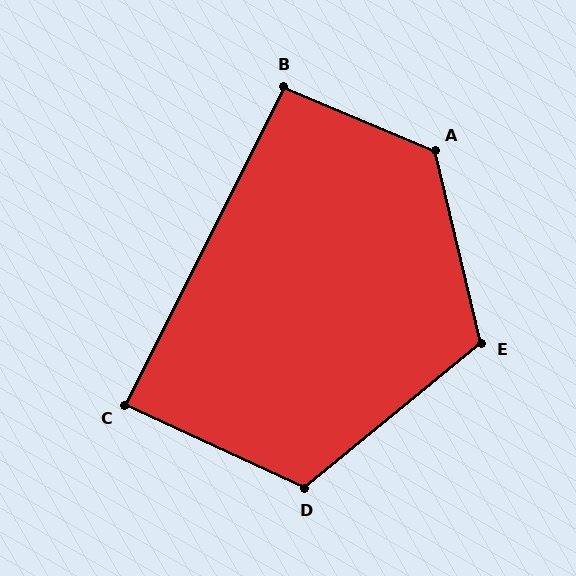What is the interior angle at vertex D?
Approximately 116 degrees (obtuse).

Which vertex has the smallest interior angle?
C, at approximately 88 degrees.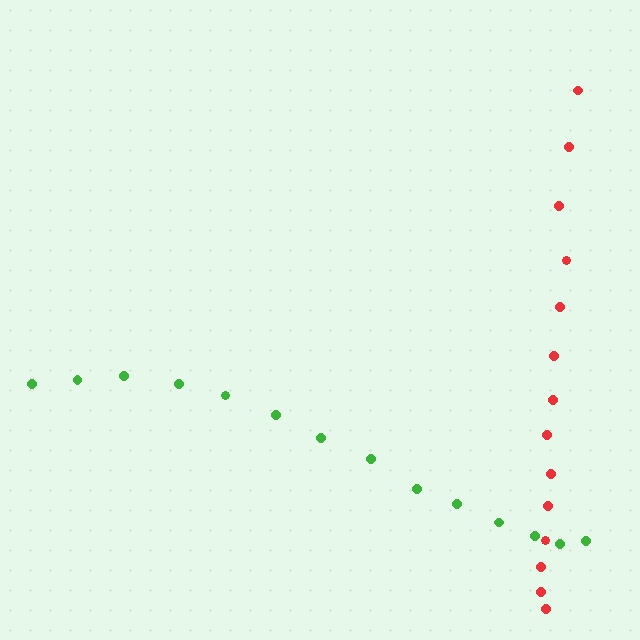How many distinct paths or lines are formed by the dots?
There are 2 distinct paths.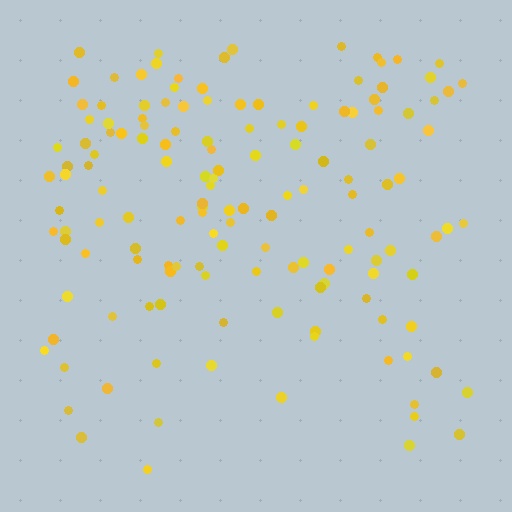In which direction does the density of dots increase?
From bottom to top, with the top side densest.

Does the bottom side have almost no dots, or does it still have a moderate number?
Still a moderate number, just noticeably fewer than the top.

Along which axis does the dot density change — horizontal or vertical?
Vertical.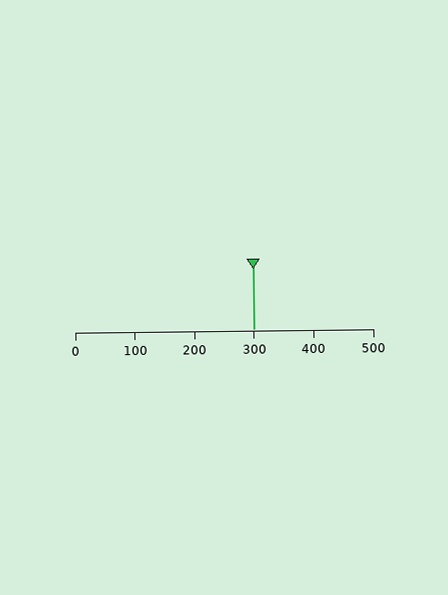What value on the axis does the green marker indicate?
The marker indicates approximately 300.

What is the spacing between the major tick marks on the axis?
The major ticks are spaced 100 apart.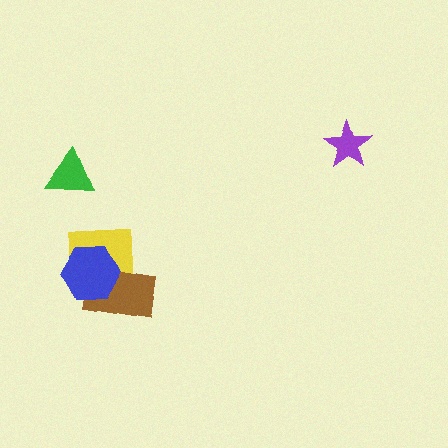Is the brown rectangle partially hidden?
Yes, it is partially covered by another shape.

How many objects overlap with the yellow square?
2 objects overlap with the yellow square.